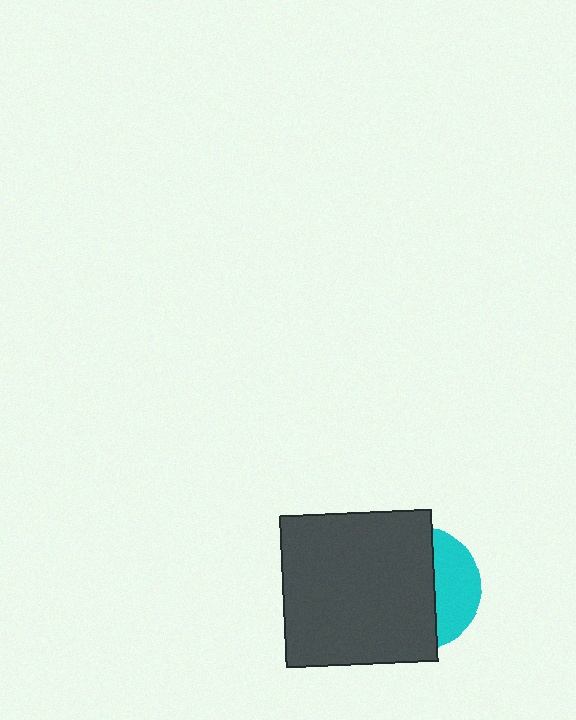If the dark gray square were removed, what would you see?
You would see the complete cyan circle.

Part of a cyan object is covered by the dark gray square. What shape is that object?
It is a circle.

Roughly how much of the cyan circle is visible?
A small part of it is visible (roughly 33%).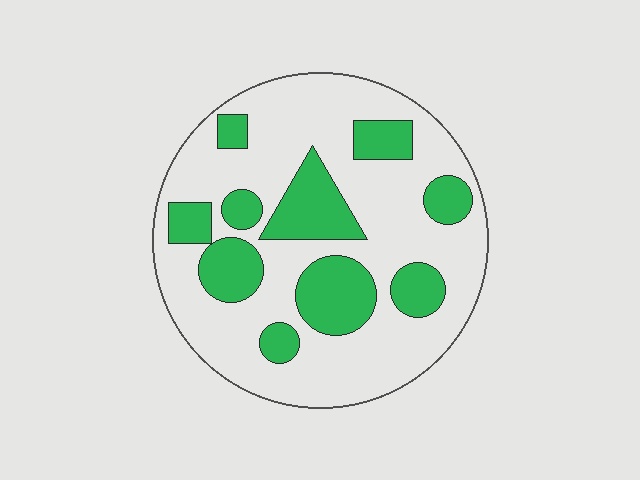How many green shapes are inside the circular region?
10.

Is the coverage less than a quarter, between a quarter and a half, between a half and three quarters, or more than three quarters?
Between a quarter and a half.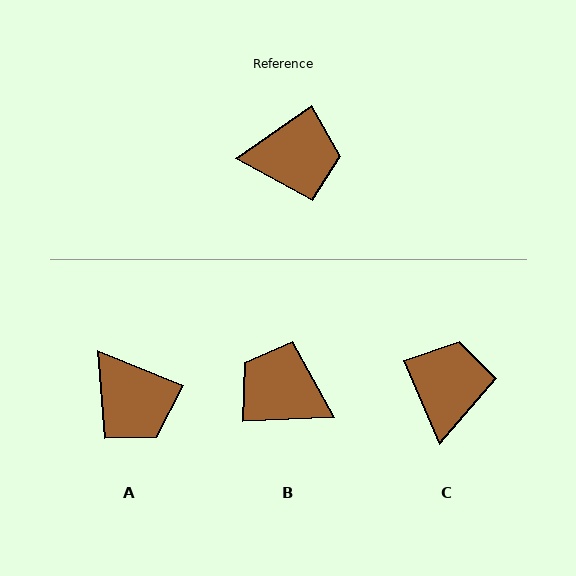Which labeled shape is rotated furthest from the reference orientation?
B, about 148 degrees away.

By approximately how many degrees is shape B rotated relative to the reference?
Approximately 148 degrees counter-clockwise.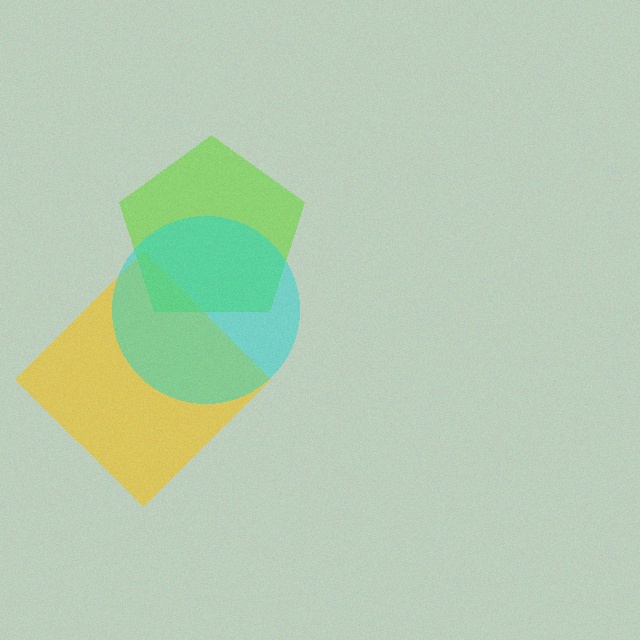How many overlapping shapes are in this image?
There are 3 overlapping shapes in the image.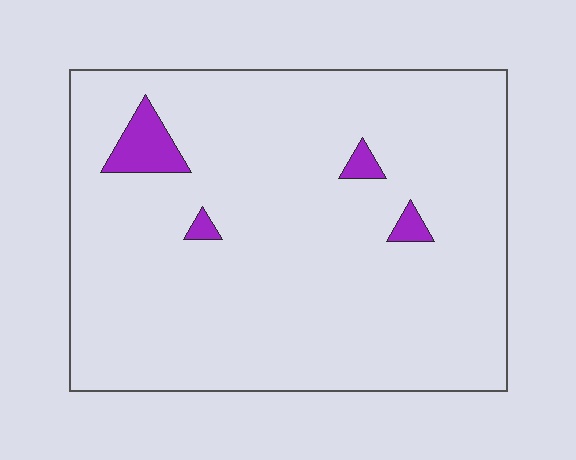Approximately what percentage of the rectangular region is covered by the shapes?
Approximately 5%.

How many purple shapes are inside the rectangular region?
4.